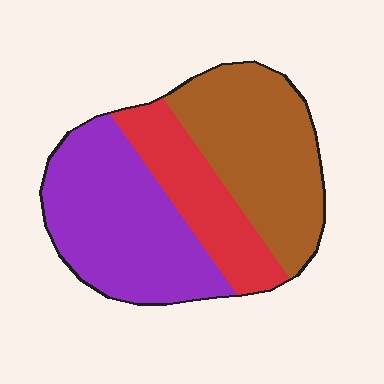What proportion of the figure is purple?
Purple takes up about two fifths (2/5) of the figure.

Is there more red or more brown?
Brown.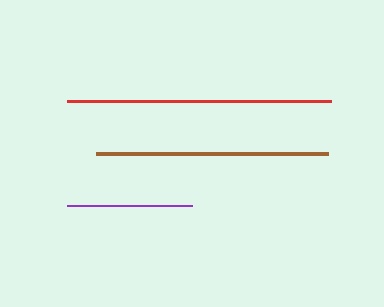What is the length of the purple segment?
The purple segment is approximately 124 pixels long.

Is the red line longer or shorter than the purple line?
The red line is longer than the purple line.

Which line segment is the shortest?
The purple line is the shortest at approximately 124 pixels.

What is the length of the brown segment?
The brown segment is approximately 233 pixels long.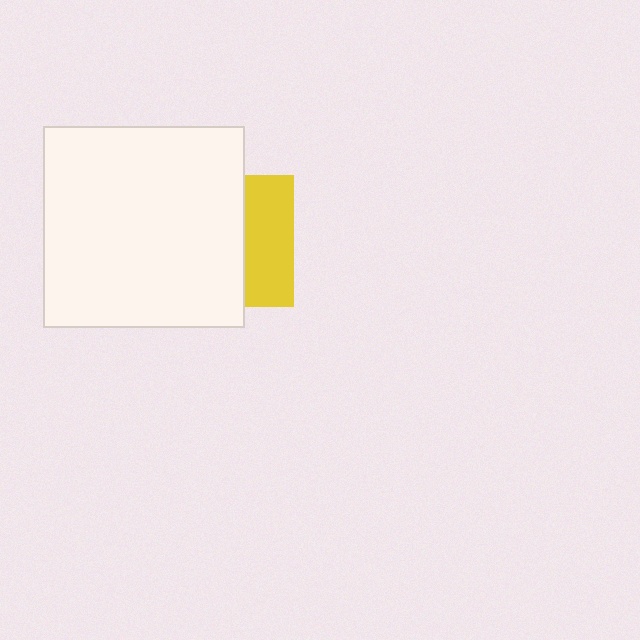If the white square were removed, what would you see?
You would see the complete yellow square.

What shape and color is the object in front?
The object in front is a white square.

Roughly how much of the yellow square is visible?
A small part of it is visible (roughly 37%).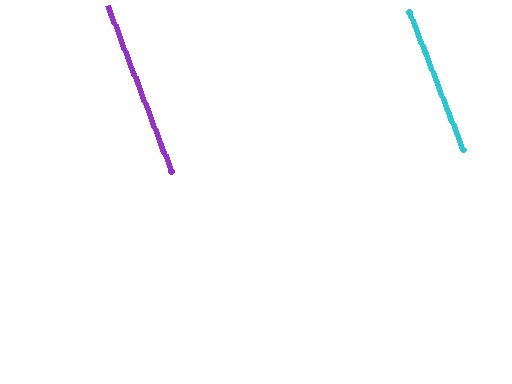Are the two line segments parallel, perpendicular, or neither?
Parallel — their directions differ by only 0.3°.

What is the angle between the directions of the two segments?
Approximately 0 degrees.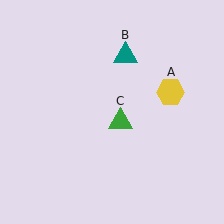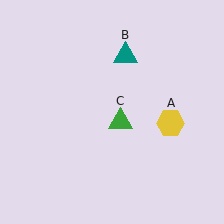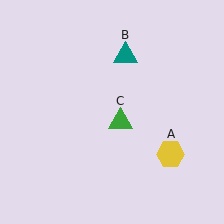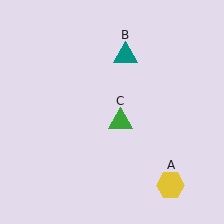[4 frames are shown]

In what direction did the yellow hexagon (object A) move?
The yellow hexagon (object A) moved down.